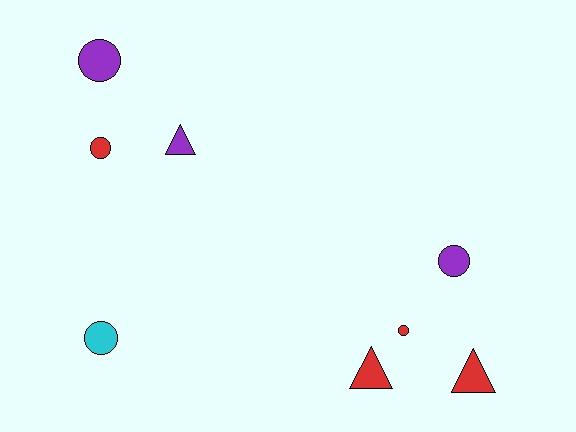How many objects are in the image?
There are 8 objects.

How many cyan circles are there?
There is 1 cyan circle.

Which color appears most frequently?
Red, with 4 objects.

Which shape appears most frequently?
Circle, with 5 objects.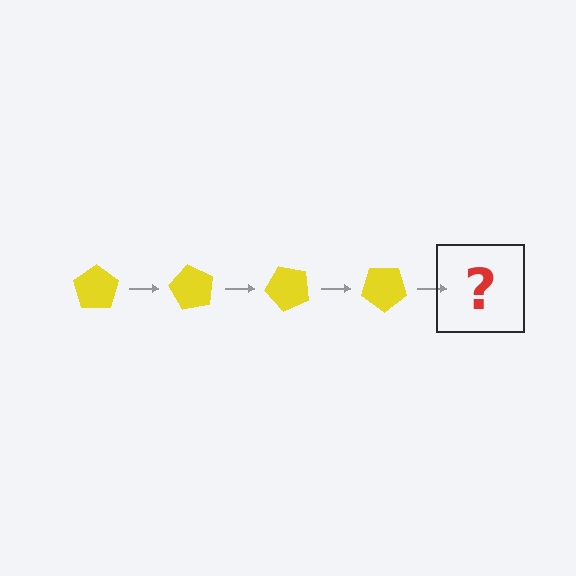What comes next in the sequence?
The next element should be a yellow pentagon rotated 240 degrees.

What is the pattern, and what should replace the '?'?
The pattern is that the pentagon rotates 60 degrees each step. The '?' should be a yellow pentagon rotated 240 degrees.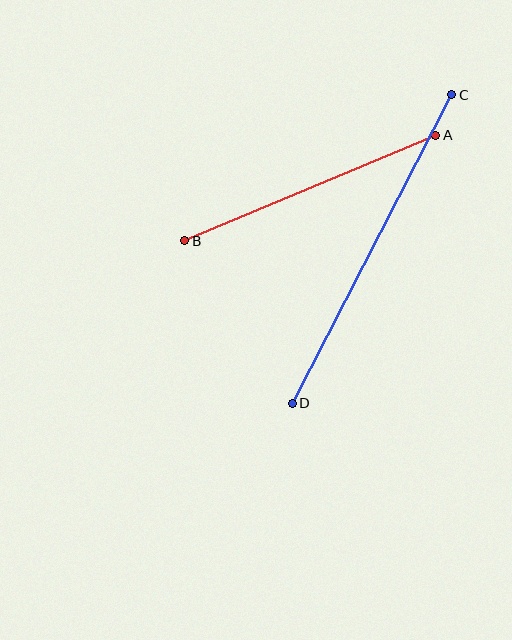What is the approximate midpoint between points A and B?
The midpoint is at approximately (310, 188) pixels.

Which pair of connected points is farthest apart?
Points C and D are farthest apart.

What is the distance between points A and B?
The distance is approximately 272 pixels.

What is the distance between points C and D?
The distance is approximately 347 pixels.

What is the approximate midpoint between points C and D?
The midpoint is at approximately (372, 249) pixels.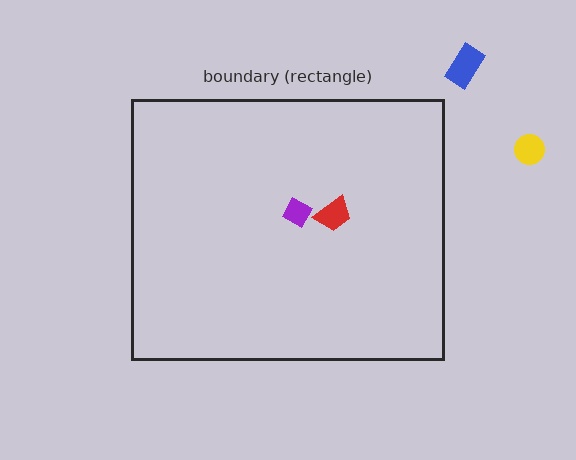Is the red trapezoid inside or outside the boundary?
Inside.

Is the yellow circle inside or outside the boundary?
Outside.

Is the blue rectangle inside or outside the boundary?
Outside.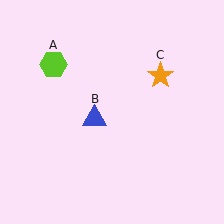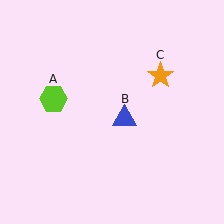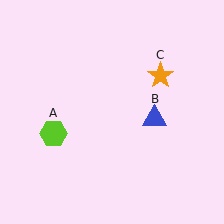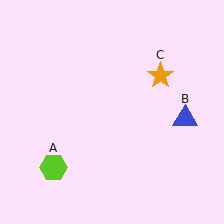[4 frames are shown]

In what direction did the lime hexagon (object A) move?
The lime hexagon (object A) moved down.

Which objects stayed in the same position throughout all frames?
Orange star (object C) remained stationary.